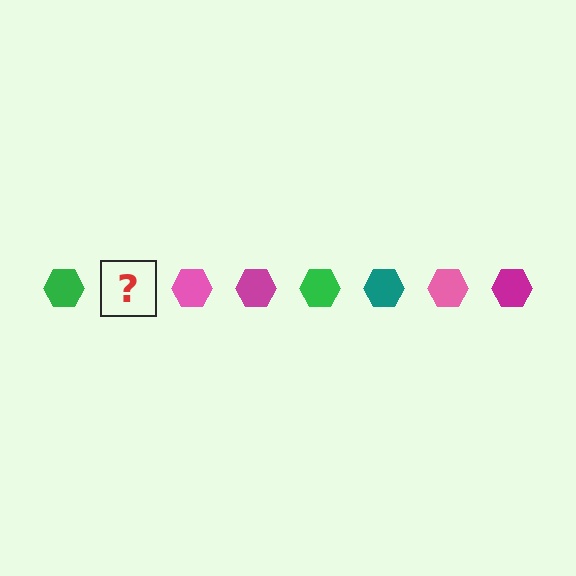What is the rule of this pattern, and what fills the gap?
The rule is that the pattern cycles through green, teal, pink, magenta hexagons. The gap should be filled with a teal hexagon.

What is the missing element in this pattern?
The missing element is a teal hexagon.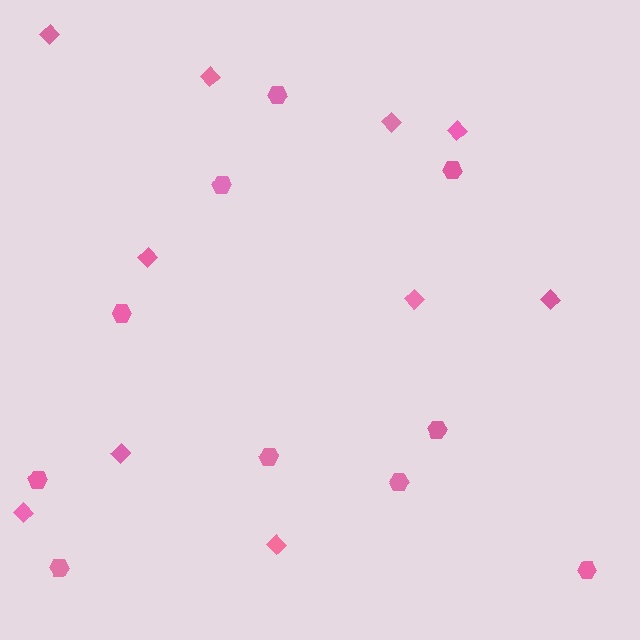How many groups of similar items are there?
There are 2 groups: one group of hexagons (10) and one group of diamonds (10).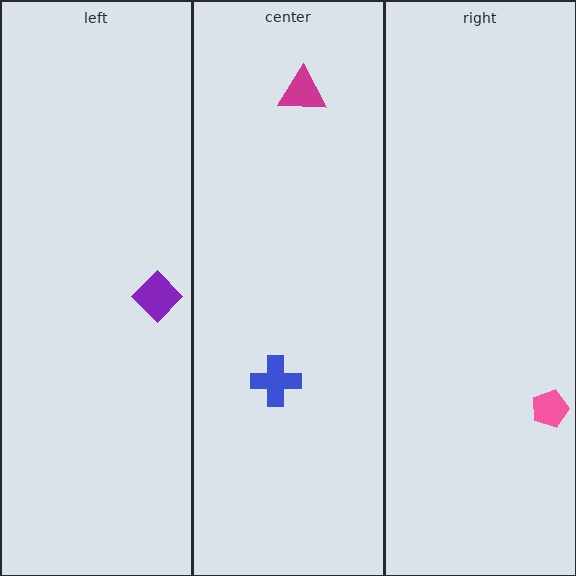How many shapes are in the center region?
2.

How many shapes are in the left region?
1.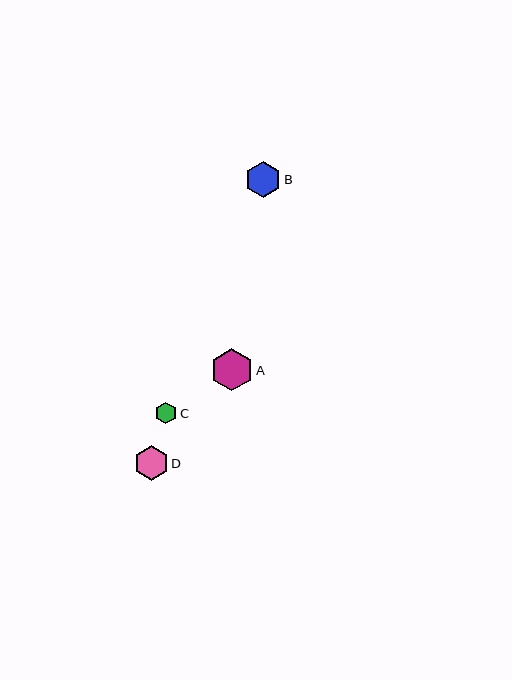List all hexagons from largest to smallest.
From largest to smallest: A, B, D, C.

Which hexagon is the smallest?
Hexagon C is the smallest with a size of approximately 22 pixels.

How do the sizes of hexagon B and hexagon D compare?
Hexagon B and hexagon D are approximately the same size.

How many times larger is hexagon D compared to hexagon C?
Hexagon D is approximately 1.6 times the size of hexagon C.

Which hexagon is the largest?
Hexagon A is the largest with a size of approximately 42 pixels.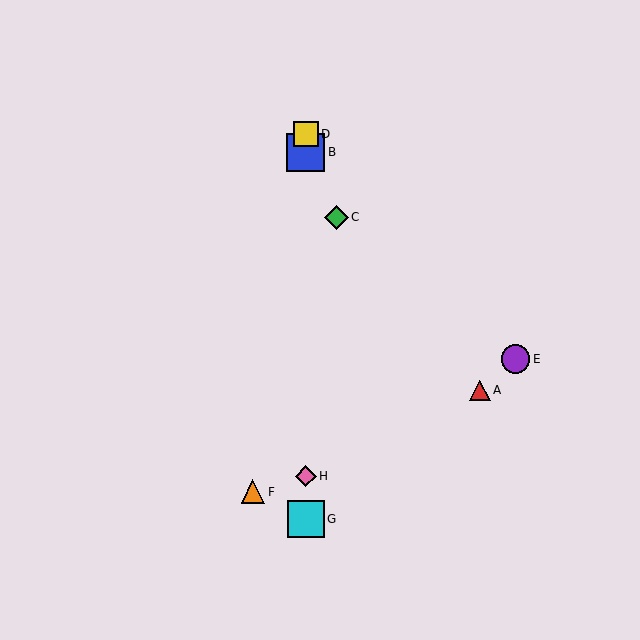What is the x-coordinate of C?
Object C is at x≈336.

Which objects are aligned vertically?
Objects B, D, G, H are aligned vertically.